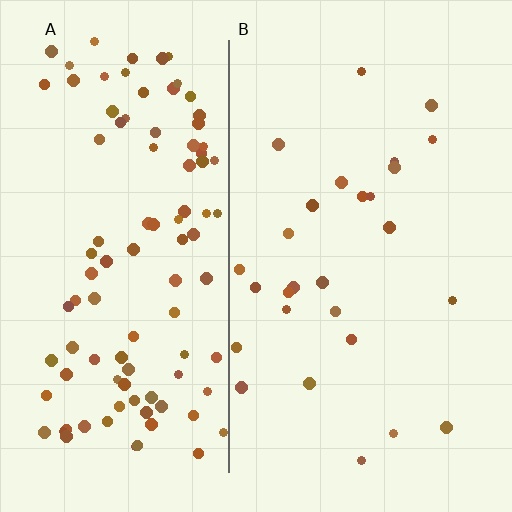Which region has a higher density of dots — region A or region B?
A (the left).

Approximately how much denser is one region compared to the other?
Approximately 3.8× — region A over region B.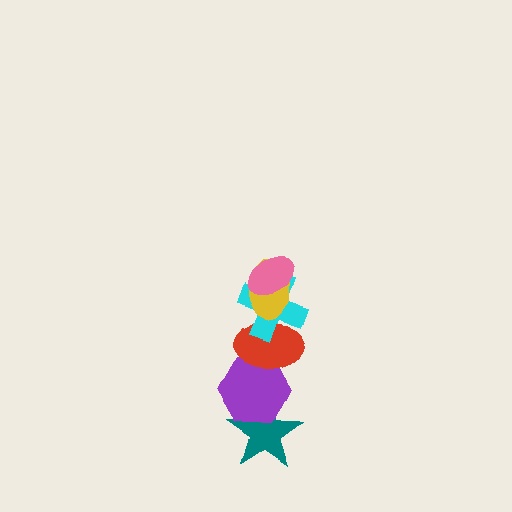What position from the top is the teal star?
The teal star is 6th from the top.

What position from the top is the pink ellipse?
The pink ellipse is 1st from the top.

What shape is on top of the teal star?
The purple hexagon is on top of the teal star.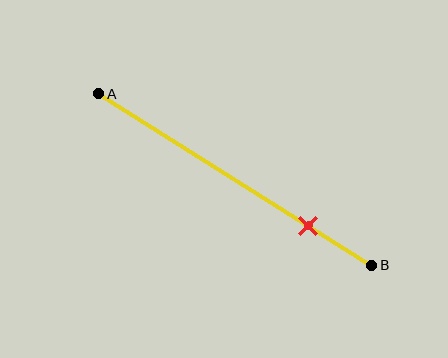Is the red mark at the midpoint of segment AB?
No, the mark is at about 75% from A, not at the 50% midpoint.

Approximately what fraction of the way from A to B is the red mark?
The red mark is approximately 75% of the way from A to B.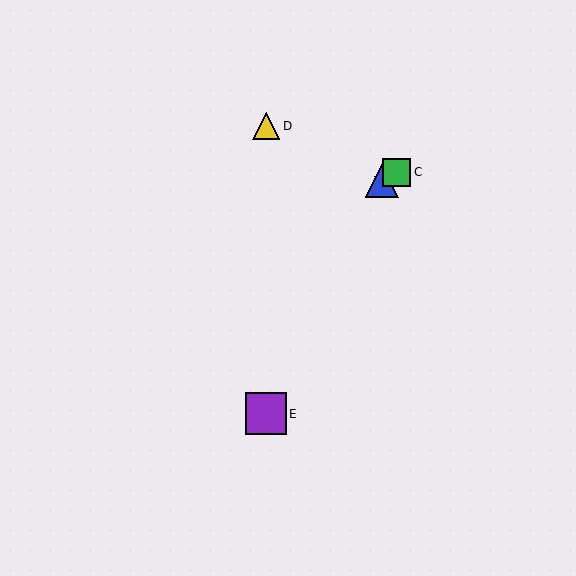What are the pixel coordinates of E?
Object E is at (266, 414).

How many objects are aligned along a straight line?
3 objects (A, B, C) are aligned along a straight line.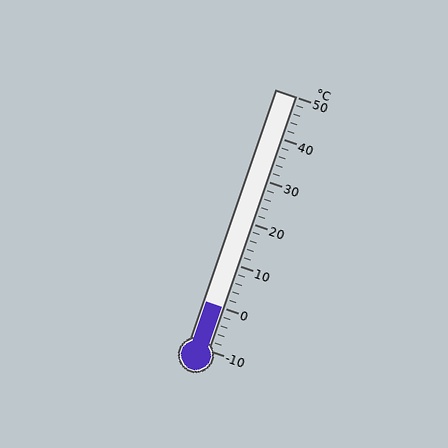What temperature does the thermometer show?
The thermometer shows approximately 0°C.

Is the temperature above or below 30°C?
The temperature is below 30°C.